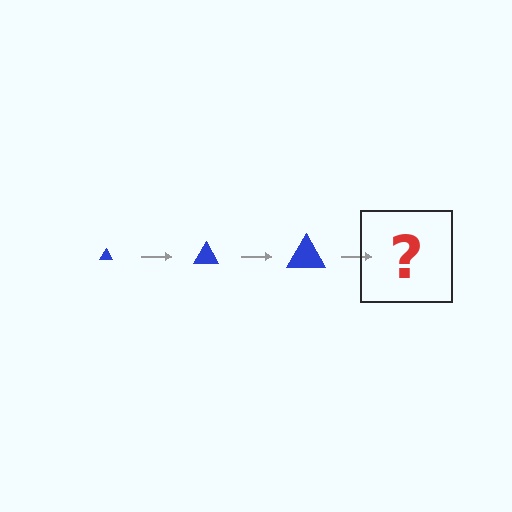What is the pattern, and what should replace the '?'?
The pattern is that the triangle gets progressively larger each step. The '?' should be a blue triangle, larger than the previous one.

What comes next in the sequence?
The next element should be a blue triangle, larger than the previous one.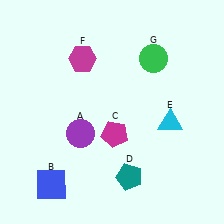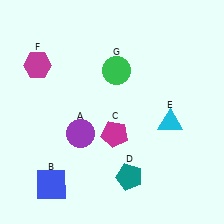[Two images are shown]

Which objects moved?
The objects that moved are: the magenta hexagon (F), the green circle (G).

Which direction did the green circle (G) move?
The green circle (G) moved left.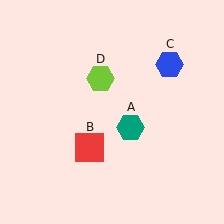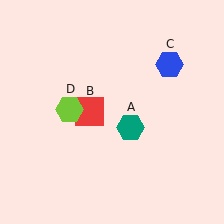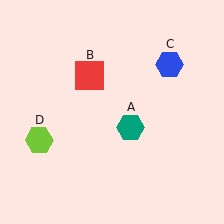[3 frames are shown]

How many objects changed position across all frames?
2 objects changed position: red square (object B), lime hexagon (object D).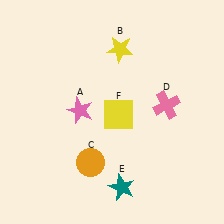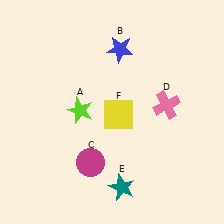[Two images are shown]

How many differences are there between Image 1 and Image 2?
There are 3 differences between the two images.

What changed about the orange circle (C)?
In Image 1, C is orange. In Image 2, it changed to magenta.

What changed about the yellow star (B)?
In Image 1, B is yellow. In Image 2, it changed to blue.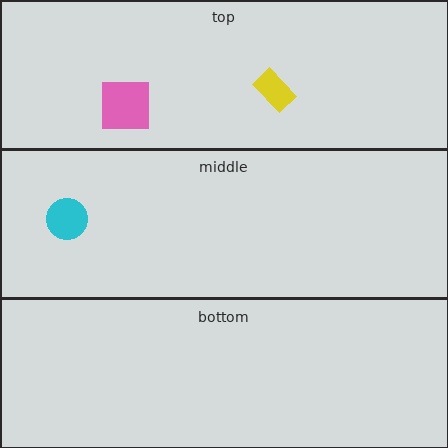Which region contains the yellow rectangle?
The top region.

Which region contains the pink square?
The top region.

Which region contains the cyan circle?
The middle region.